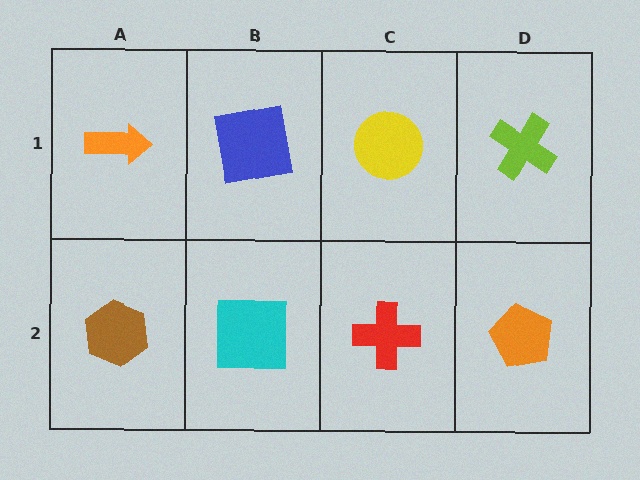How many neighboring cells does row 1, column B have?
3.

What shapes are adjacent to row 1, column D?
An orange pentagon (row 2, column D), a yellow circle (row 1, column C).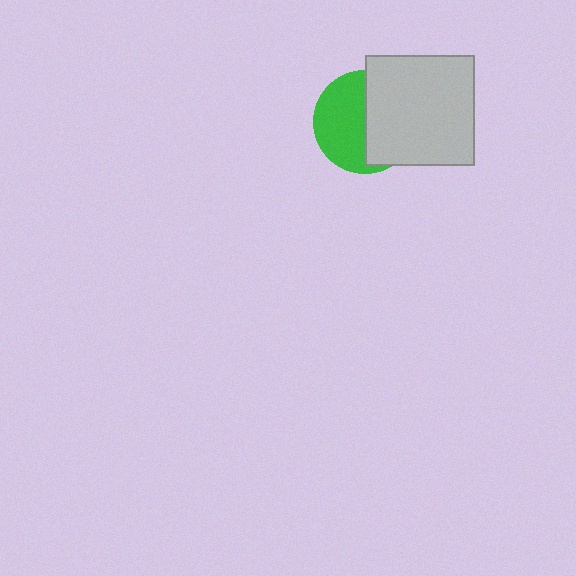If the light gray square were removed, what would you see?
You would see the complete green circle.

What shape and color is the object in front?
The object in front is a light gray square.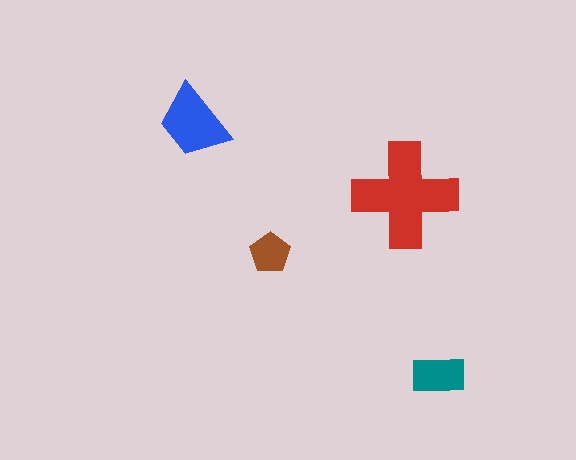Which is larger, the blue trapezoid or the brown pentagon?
The blue trapezoid.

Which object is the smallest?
The brown pentagon.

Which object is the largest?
The red cross.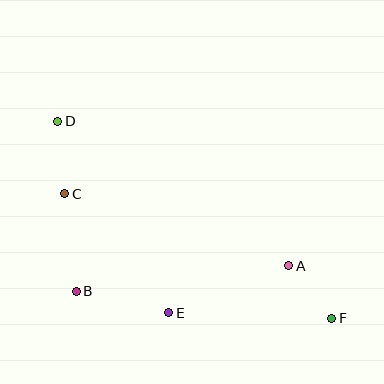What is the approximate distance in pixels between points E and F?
The distance between E and F is approximately 163 pixels.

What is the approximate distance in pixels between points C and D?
The distance between C and D is approximately 72 pixels.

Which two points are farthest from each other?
Points D and F are farthest from each other.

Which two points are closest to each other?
Points A and F are closest to each other.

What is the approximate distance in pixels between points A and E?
The distance between A and E is approximately 129 pixels.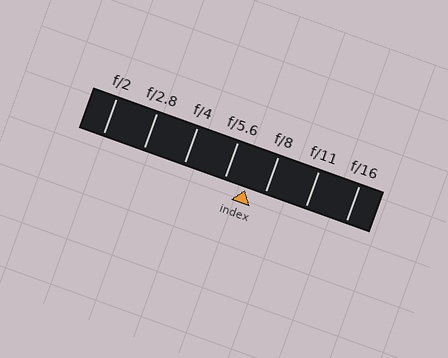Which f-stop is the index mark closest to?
The index mark is closest to f/8.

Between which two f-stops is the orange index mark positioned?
The index mark is between f/5.6 and f/8.